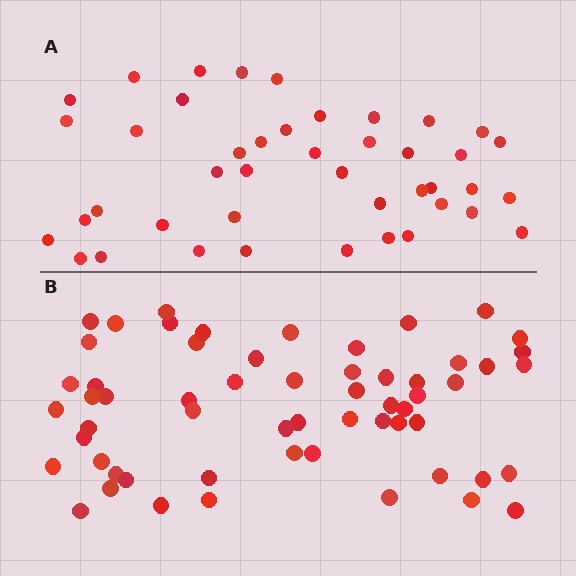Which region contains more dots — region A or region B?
Region B (the bottom region) has more dots.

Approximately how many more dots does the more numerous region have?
Region B has approximately 15 more dots than region A.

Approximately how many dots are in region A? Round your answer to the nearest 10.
About 40 dots. (The exact count is 43, which rounds to 40.)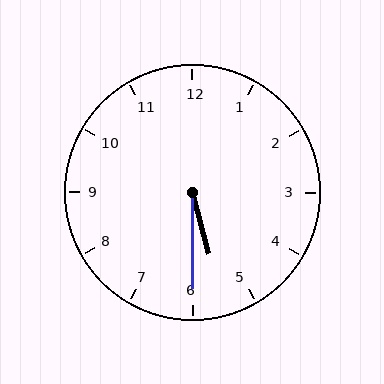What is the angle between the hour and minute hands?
Approximately 15 degrees.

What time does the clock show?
5:30.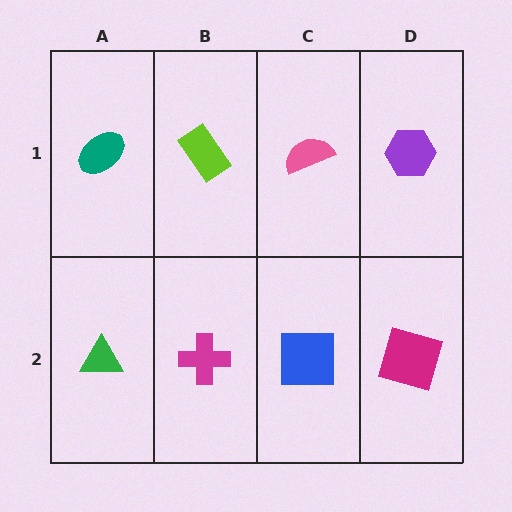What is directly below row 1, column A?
A green triangle.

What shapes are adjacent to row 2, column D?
A purple hexagon (row 1, column D), a blue square (row 2, column C).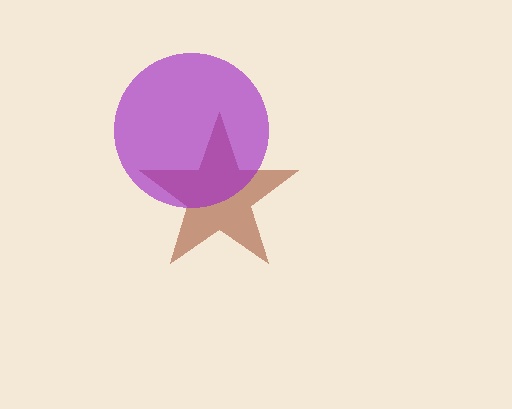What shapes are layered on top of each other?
The layered shapes are: a brown star, a purple circle.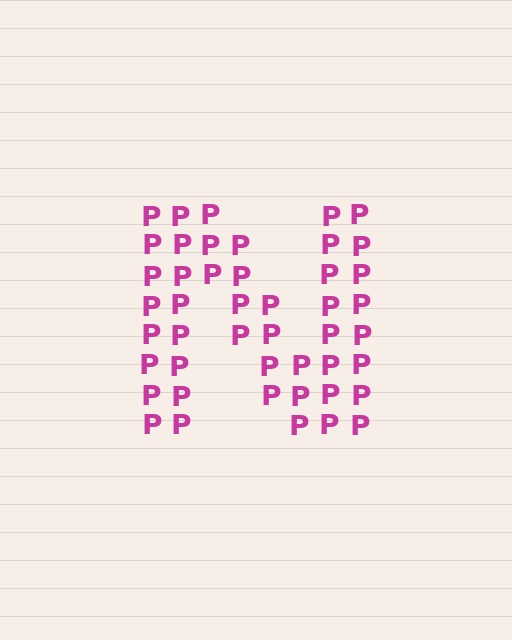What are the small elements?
The small elements are letter P's.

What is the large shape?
The large shape is the letter N.